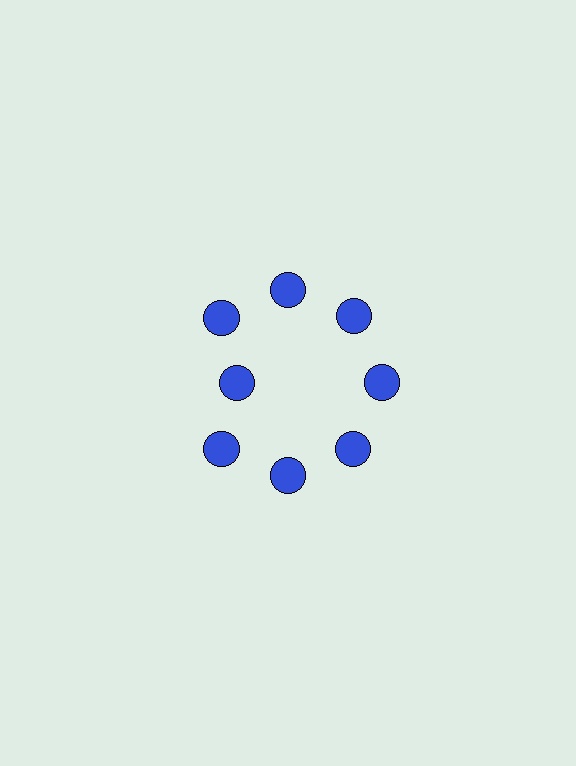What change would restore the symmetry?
The symmetry would be restored by moving it outward, back onto the ring so that all 8 circles sit at equal angles and equal distance from the center.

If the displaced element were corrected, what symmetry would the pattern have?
It would have 8-fold rotational symmetry — the pattern would map onto itself every 45 degrees.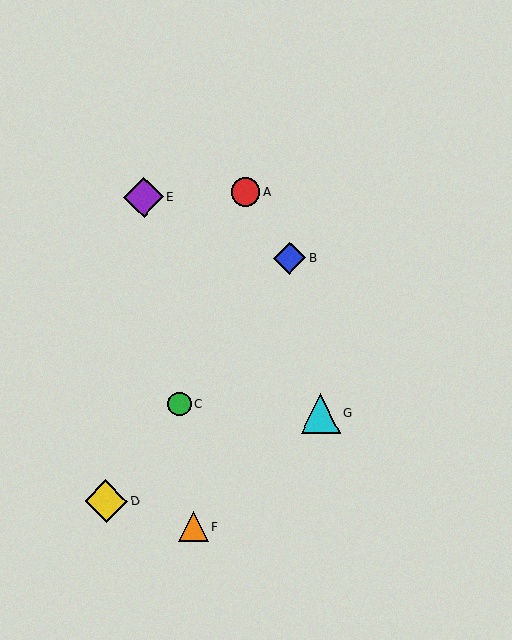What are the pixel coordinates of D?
Object D is at (106, 501).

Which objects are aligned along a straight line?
Objects B, C, D are aligned along a straight line.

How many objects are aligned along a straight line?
3 objects (B, C, D) are aligned along a straight line.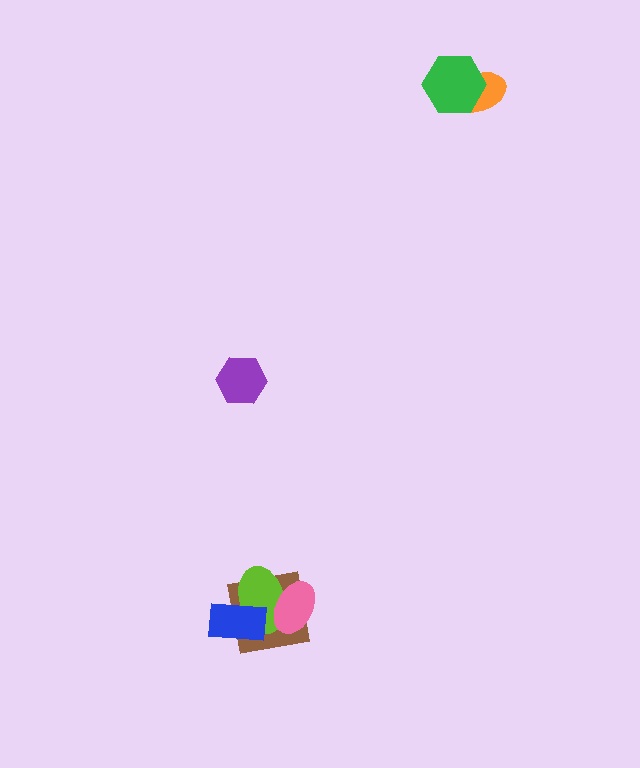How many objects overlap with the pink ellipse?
2 objects overlap with the pink ellipse.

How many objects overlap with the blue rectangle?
2 objects overlap with the blue rectangle.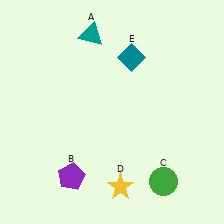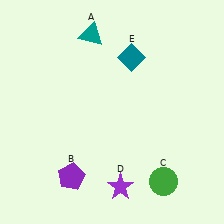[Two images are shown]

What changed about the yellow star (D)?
In Image 1, D is yellow. In Image 2, it changed to purple.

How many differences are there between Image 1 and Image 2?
There is 1 difference between the two images.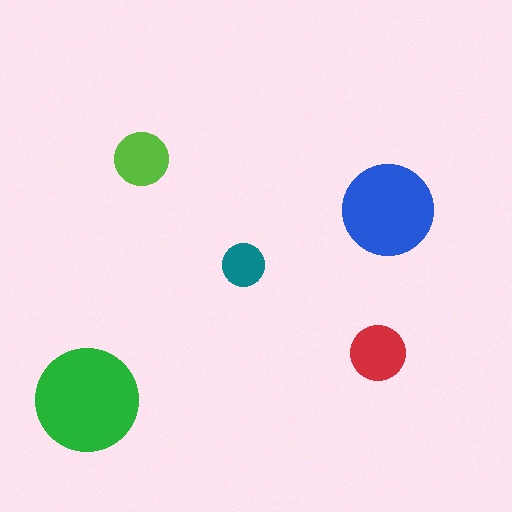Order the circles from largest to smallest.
the green one, the blue one, the red one, the lime one, the teal one.